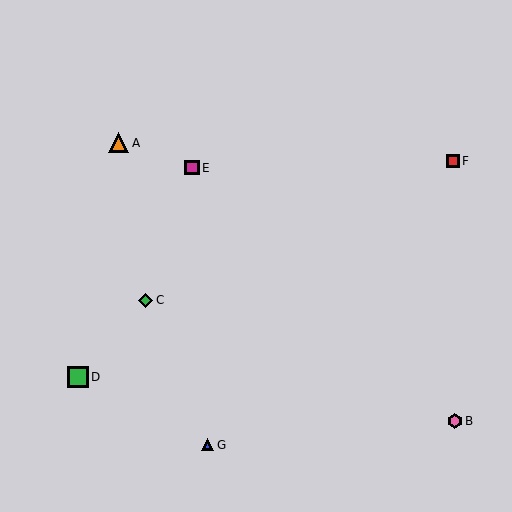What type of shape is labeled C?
Shape C is a green diamond.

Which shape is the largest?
The green square (labeled D) is the largest.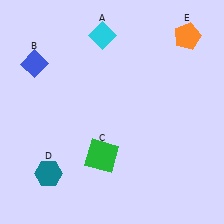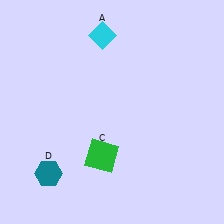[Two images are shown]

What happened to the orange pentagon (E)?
The orange pentagon (E) was removed in Image 2. It was in the top-right area of Image 1.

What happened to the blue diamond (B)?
The blue diamond (B) was removed in Image 2. It was in the top-left area of Image 1.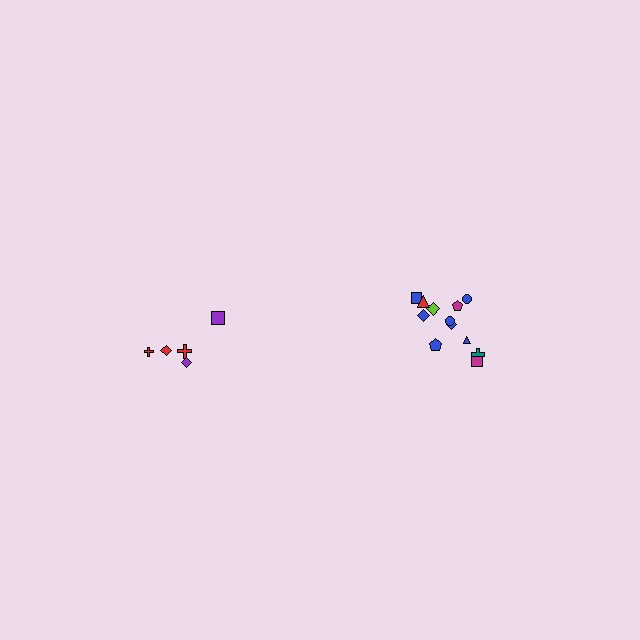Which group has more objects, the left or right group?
The right group.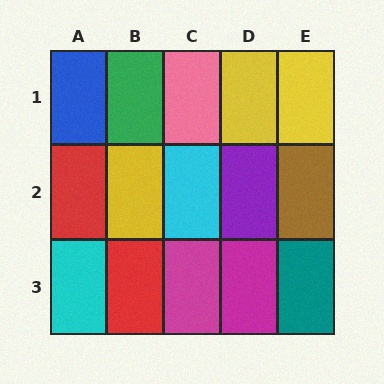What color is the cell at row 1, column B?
Green.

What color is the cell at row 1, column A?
Blue.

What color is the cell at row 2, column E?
Brown.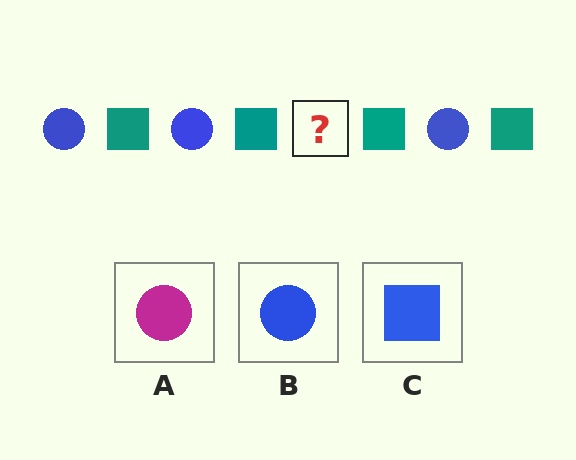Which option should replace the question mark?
Option B.